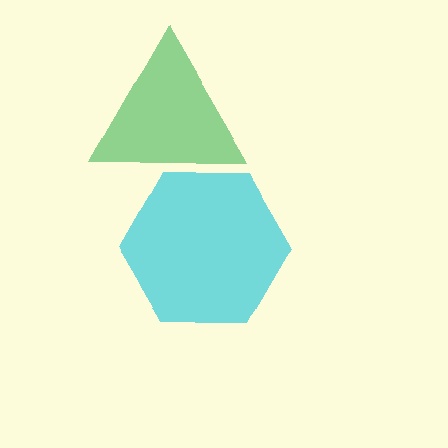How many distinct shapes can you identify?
There are 2 distinct shapes: a cyan hexagon, a green triangle.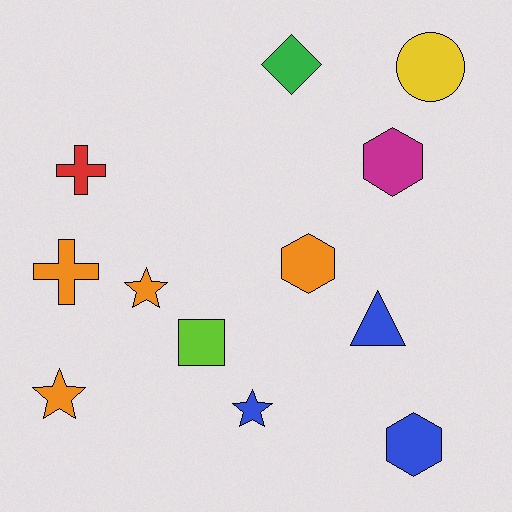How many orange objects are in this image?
There are 4 orange objects.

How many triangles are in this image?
There is 1 triangle.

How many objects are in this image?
There are 12 objects.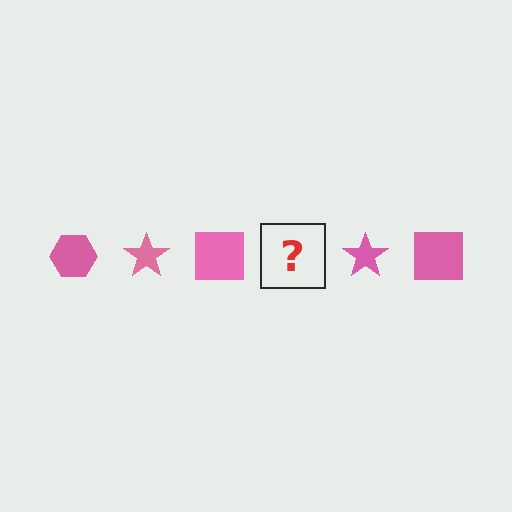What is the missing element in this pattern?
The missing element is a pink hexagon.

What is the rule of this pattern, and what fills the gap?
The rule is that the pattern cycles through hexagon, star, square shapes in pink. The gap should be filled with a pink hexagon.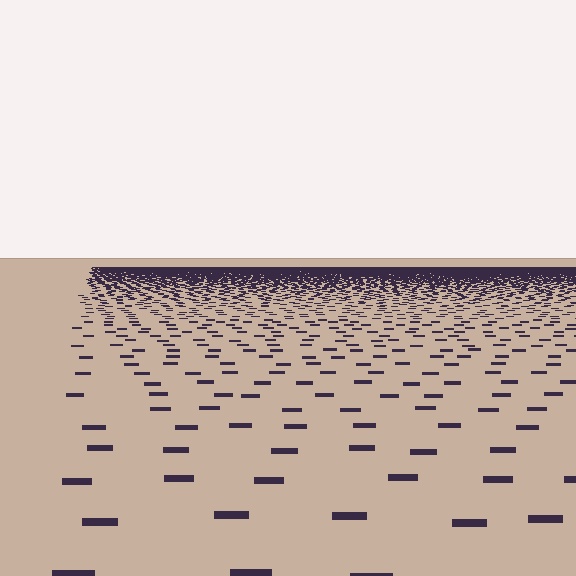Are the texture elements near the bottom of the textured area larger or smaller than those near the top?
Larger. Near the bottom, elements are closer to the viewer and appear at a bigger on-screen size.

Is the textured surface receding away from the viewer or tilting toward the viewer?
The surface is receding away from the viewer. Texture elements get smaller and denser toward the top.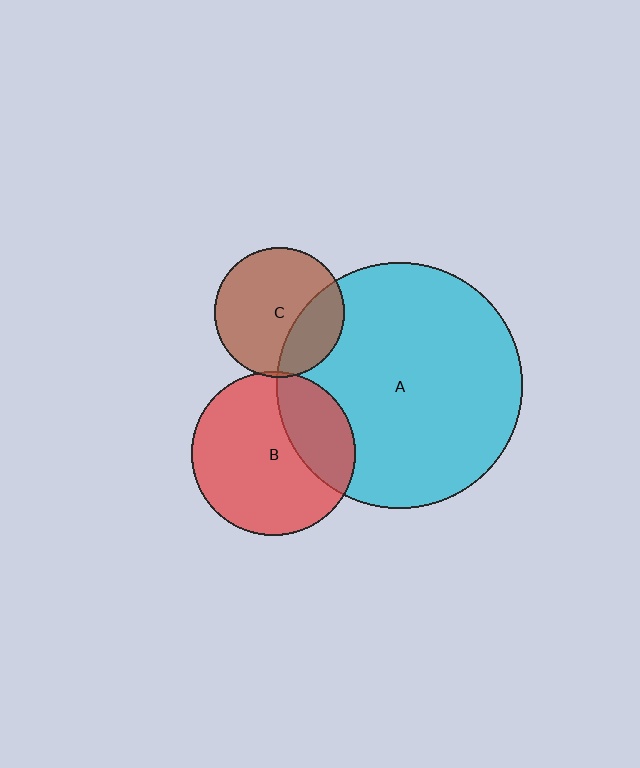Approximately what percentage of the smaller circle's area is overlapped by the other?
Approximately 30%.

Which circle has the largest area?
Circle A (cyan).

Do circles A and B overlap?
Yes.